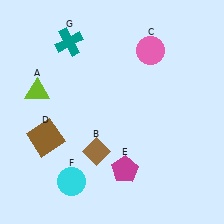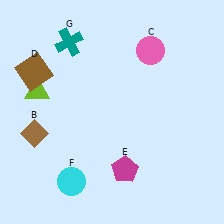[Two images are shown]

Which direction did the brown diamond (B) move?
The brown diamond (B) moved left.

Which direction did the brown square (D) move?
The brown square (D) moved up.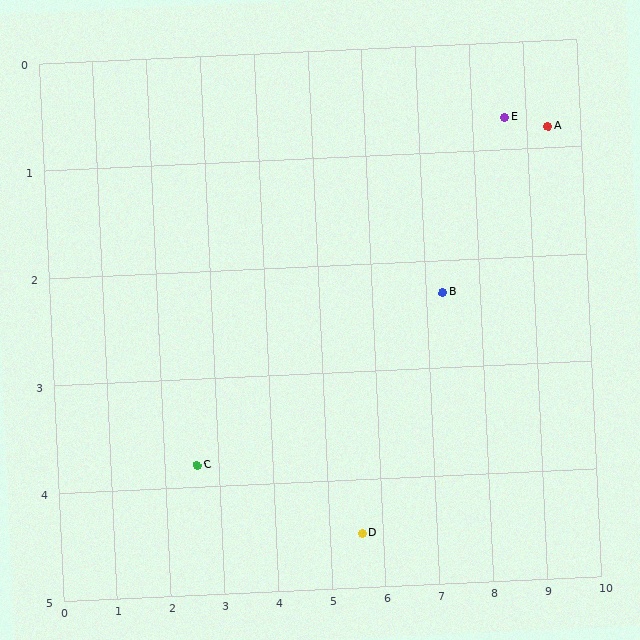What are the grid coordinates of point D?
Point D is at approximately (5.6, 4.5).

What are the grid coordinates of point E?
Point E is at approximately (8.6, 0.7).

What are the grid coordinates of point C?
Point C is at approximately (2.6, 3.8).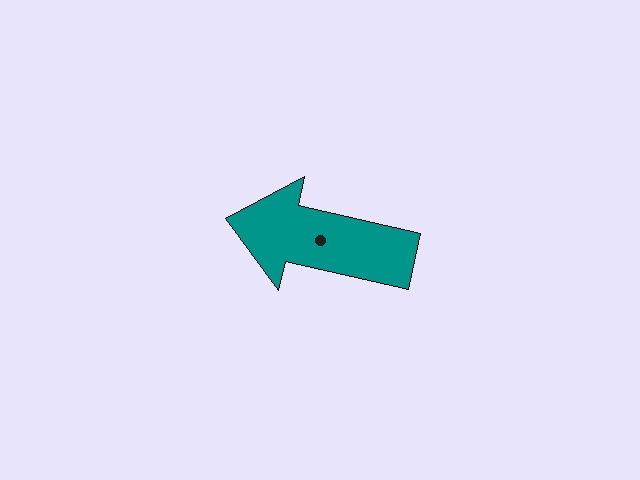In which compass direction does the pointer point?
West.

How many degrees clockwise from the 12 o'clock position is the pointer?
Approximately 283 degrees.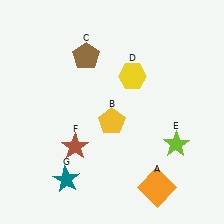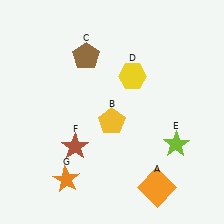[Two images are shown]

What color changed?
The star (G) changed from teal in Image 1 to orange in Image 2.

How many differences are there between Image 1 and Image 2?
There is 1 difference between the two images.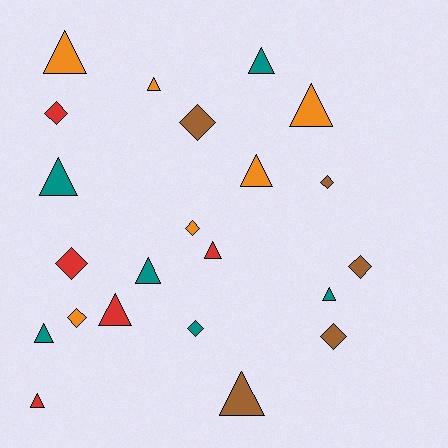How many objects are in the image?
There are 22 objects.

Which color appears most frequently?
Orange, with 6 objects.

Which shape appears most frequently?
Triangle, with 13 objects.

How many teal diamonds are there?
There is 1 teal diamond.